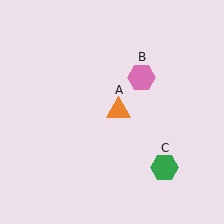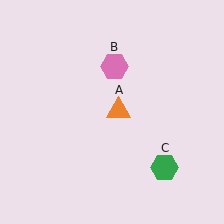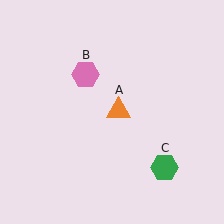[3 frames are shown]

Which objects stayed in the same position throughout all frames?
Orange triangle (object A) and green hexagon (object C) remained stationary.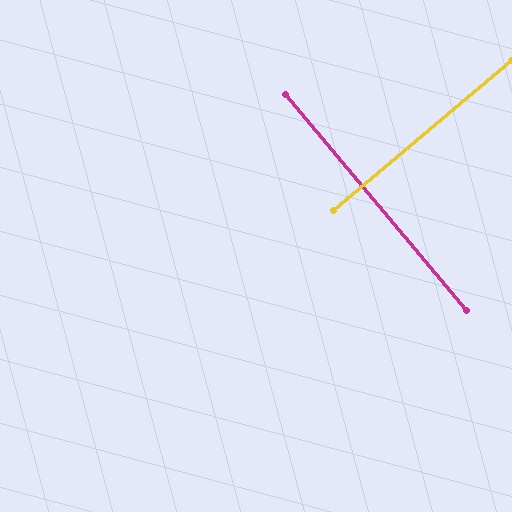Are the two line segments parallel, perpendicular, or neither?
Perpendicular — they meet at approximately 90°.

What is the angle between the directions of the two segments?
Approximately 90 degrees.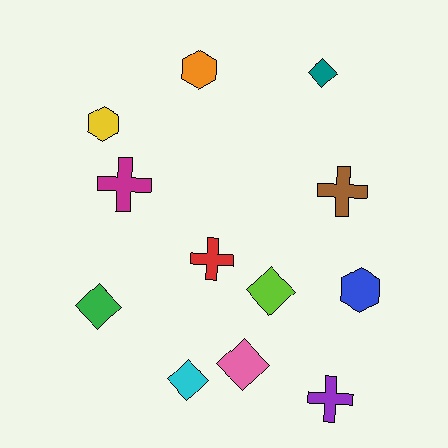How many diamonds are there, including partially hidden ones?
There are 5 diamonds.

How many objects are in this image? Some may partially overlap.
There are 12 objects.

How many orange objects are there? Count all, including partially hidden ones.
There is 1 orange object.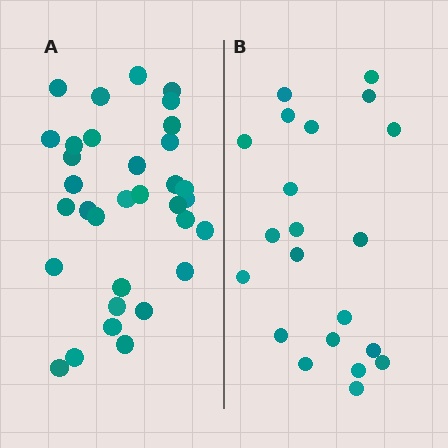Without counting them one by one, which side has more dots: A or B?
Region A (the left region) has more dots.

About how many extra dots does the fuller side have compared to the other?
Region A has roughly 12 or so more dots than region B.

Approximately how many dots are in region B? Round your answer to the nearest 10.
About 20 dots. (The exact count is 21, which rounds to 20.)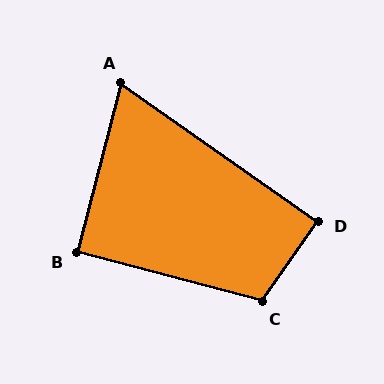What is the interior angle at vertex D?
Approximately 90 degrees (approximately right).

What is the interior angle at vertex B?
Approximately 90 degrees (approximately right).